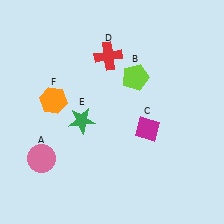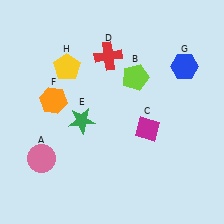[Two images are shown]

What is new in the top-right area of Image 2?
A blue hexagon (G) was added in the top-right area of Image 2.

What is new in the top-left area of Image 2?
A yellow pentagon (H) was added in the top-left area of Image 2.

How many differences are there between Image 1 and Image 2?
There are 2 differences between the two images.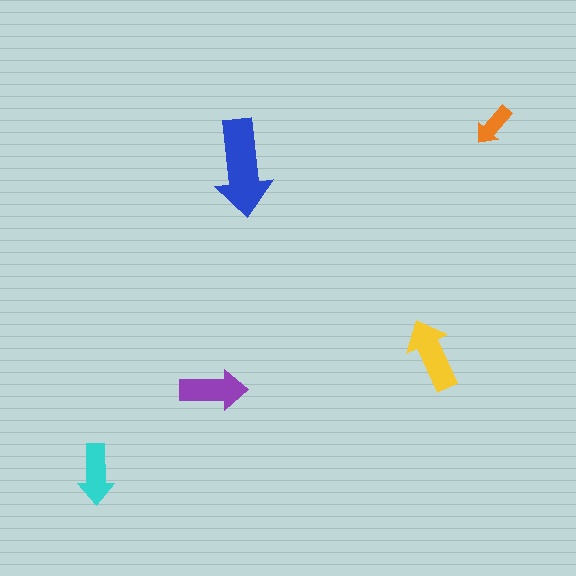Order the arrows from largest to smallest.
the blue one, the yellow one, the purple one, the cyan one, the orange one.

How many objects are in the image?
There are 5 objects in the image.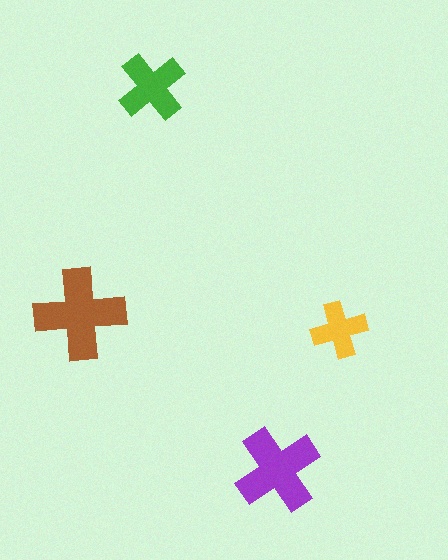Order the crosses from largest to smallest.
the brown one, the purple one, the green one, the yellow one.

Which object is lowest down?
The purple cross is bottommost.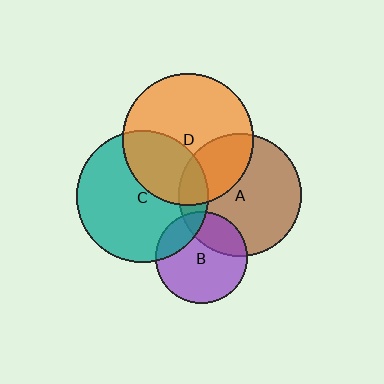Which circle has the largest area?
Circle C (teal).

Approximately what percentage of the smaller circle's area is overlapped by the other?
Approximately 15%.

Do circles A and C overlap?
Yes.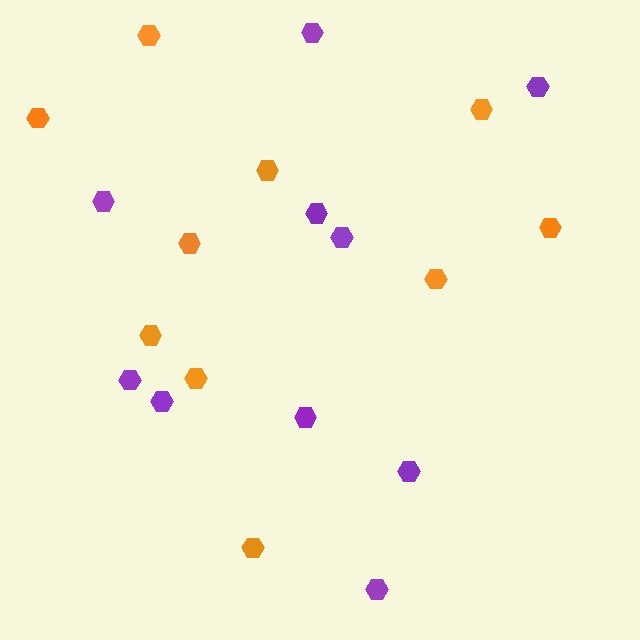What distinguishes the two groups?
There are 2 groups: one group of orange hexagons (10) and one group of purple hexagons (10).